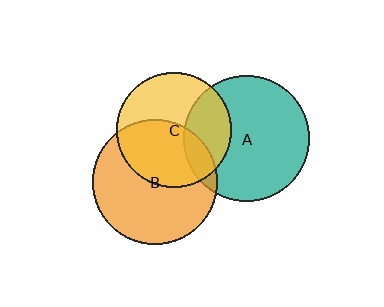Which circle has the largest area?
Circle A (teal).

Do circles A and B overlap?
Yes.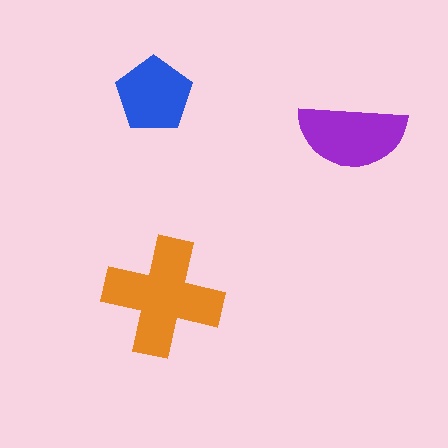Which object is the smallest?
The blue pentagon.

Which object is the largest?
The orange cross.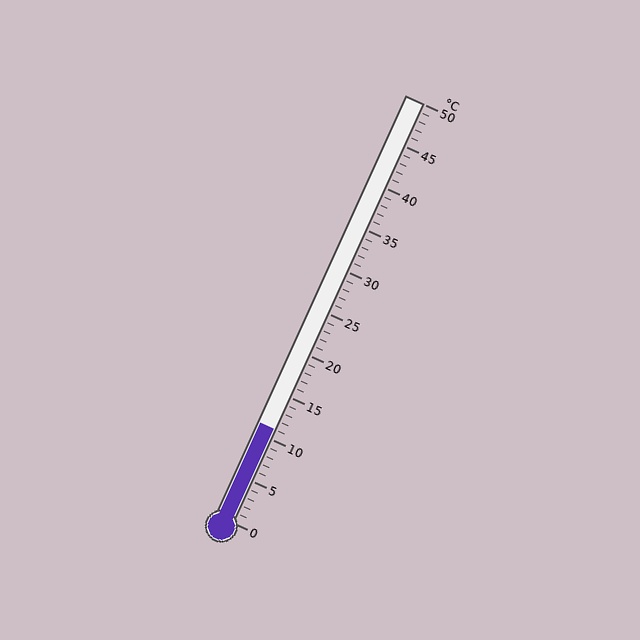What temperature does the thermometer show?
The thermometer shows approximately 11°C.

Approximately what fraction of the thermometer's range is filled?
The thermometer is filled to approximately 20% of its range.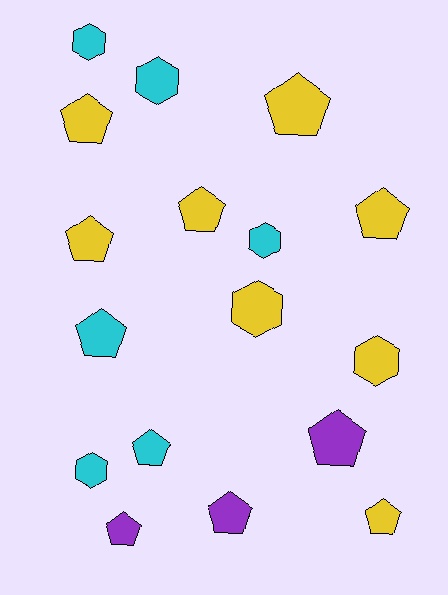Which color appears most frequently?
Yellow, with 8 objects.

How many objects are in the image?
There are 17 objects.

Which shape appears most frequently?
Pentagon, with 11 objects.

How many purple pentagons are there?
There are 3 purple pentagons.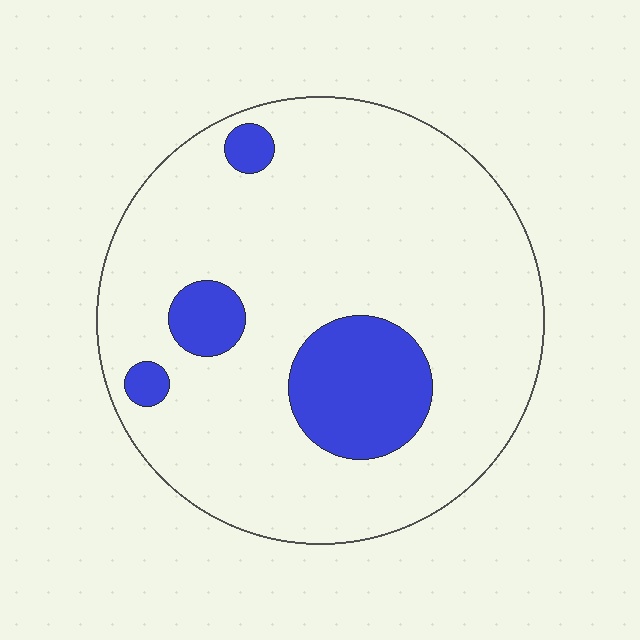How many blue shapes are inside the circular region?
4.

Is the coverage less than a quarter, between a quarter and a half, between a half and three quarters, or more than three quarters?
Less than a quarter.